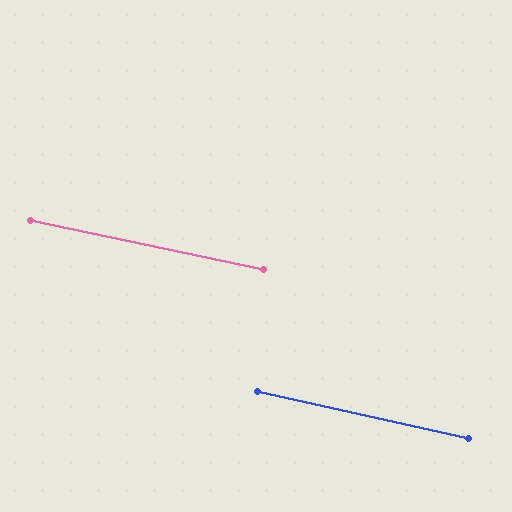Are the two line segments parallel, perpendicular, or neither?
Parallel — their directions differ by only 0.8°.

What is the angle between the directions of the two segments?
Approximately 1 degree.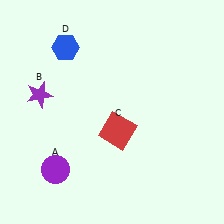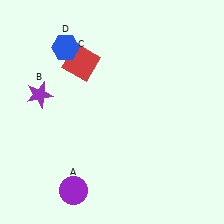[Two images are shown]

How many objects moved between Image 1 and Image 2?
2 objects moved between the two images.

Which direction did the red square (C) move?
The red square (C) moved up.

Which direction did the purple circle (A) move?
The purple circle (A) moved down.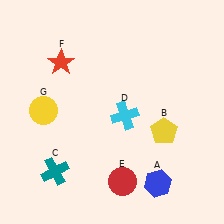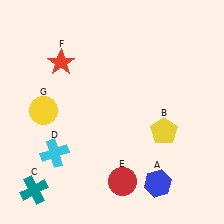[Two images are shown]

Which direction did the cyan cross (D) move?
The cyan cross (D) moved left.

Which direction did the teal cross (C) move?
The teal cross (C) moved left.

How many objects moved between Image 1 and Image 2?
2 objects moved between the two images.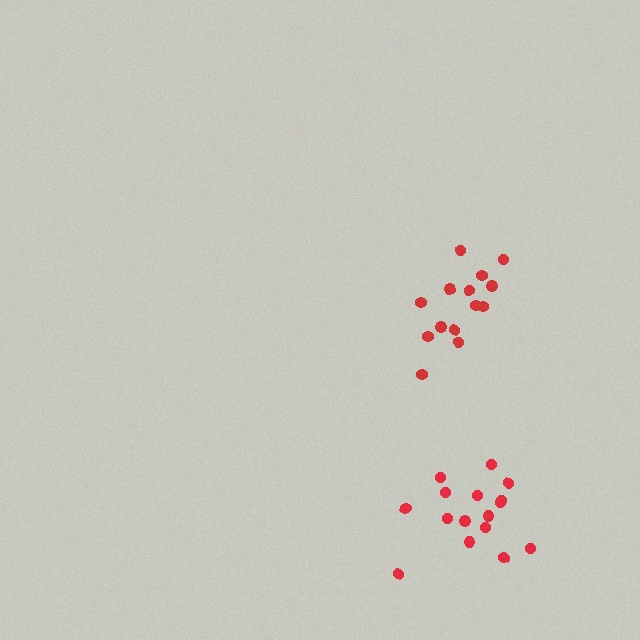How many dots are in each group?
Group 1: 14 dots, Group 2: 16 dots (30 total).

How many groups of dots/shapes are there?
There are 2 groups.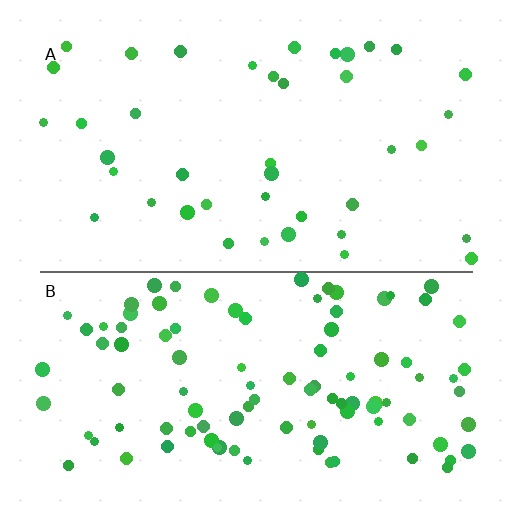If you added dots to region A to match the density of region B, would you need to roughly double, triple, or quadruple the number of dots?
Approximately triple.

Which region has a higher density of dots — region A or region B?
B (the bottom).